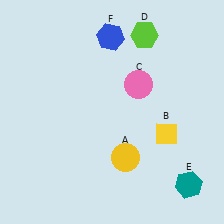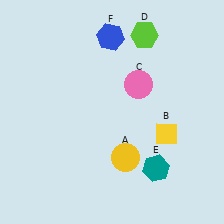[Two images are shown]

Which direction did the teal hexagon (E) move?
The teal hexagon (E) moved left.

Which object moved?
The teal hexagon (E) moved left.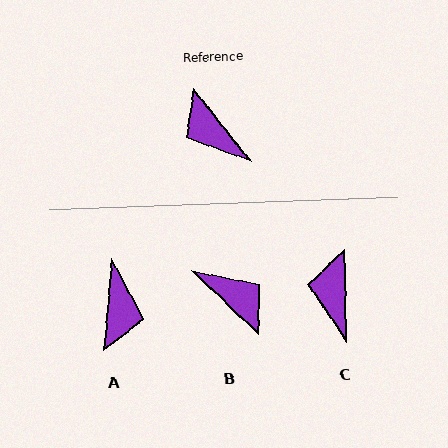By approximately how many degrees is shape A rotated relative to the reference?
Approximately 137 degrees counter-clockwise.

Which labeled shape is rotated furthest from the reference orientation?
B, about 172 degrees away.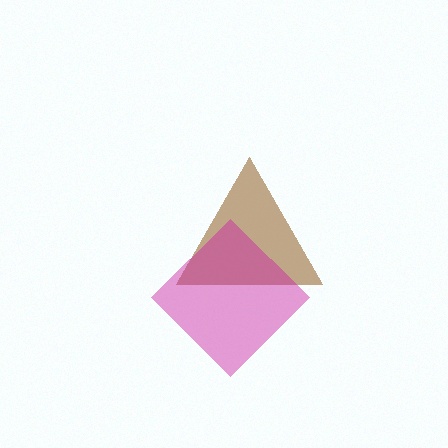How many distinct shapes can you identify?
There are 2 distinct shapes: a brown triangle, a magenta diamond.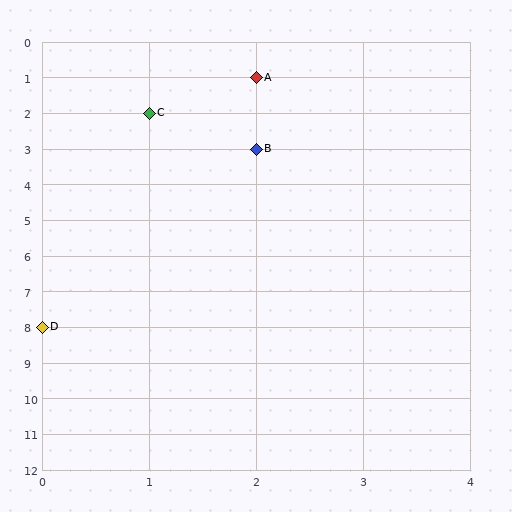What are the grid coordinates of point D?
Point D is at grid coordinates (0, 8).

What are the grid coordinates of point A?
Point A is at grid coordinates (2, 1).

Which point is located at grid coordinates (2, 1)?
Point A is at (2, 1).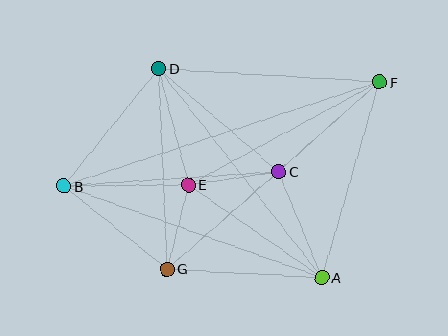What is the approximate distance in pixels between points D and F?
The distance between D and F is approximately 221 pixels.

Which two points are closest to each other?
Points E and G are closest to each other.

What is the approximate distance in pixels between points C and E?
The distance between C and E is approximately 91 pixels.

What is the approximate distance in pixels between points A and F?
The distance between A and F is approximately 204 pixels.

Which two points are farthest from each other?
Points B and F are farthest from each other.